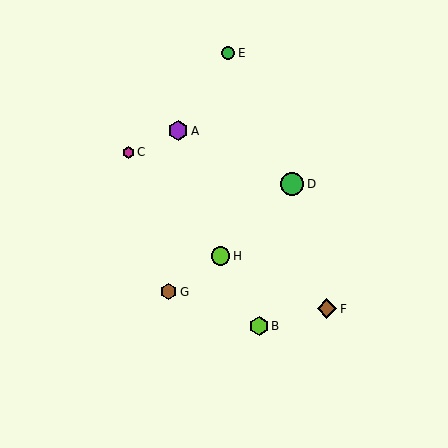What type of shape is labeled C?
Shape C is a magenta hexagon.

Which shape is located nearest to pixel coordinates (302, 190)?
The green circle (labeled D) at (292, 184) is nearest to that location.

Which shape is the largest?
The green circle (labeled D) is the largest.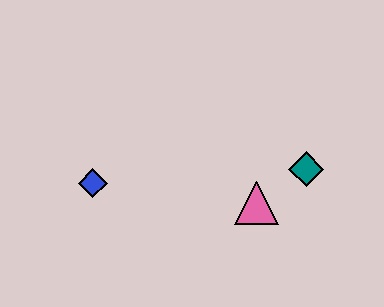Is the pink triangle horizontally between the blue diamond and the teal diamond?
Yes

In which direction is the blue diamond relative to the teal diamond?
The blue diamond is to the left of the teal diamond.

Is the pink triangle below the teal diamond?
Yes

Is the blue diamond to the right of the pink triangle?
No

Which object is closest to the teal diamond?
The pink triangle is closest to the teal diamond.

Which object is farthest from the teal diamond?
The blue diamond is farthest from the teal diamond.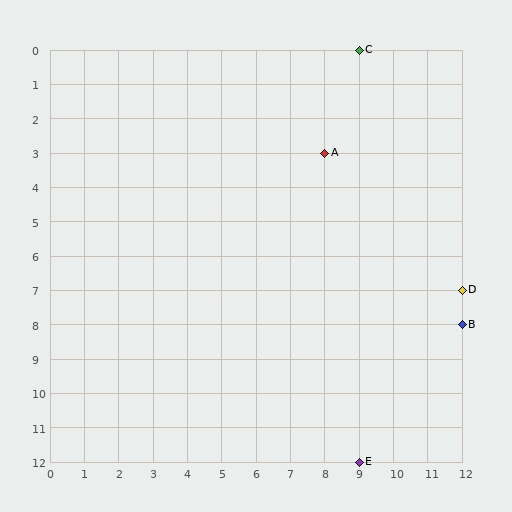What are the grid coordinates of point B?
Point B is at grid coordinates (12, 8).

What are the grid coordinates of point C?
Point C is at grid coordinates (9, 0).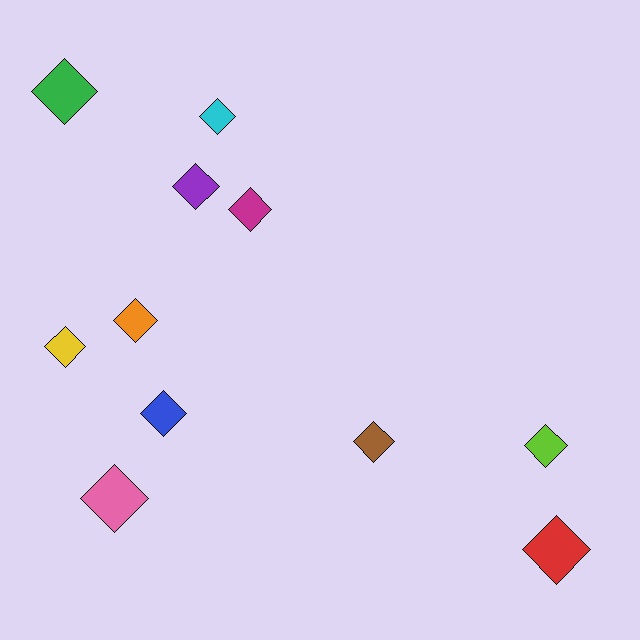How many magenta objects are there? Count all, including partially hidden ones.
There is 1 magenta object.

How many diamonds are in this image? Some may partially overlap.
There are 11 diamonds.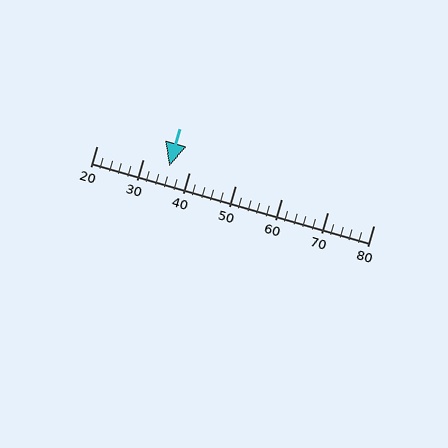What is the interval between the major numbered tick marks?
The major tick marks are spaced 10 units apart.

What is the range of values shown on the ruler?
The ruler shows values from 20 to 80.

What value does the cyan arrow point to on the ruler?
The cyan arrow points to approximately 36.